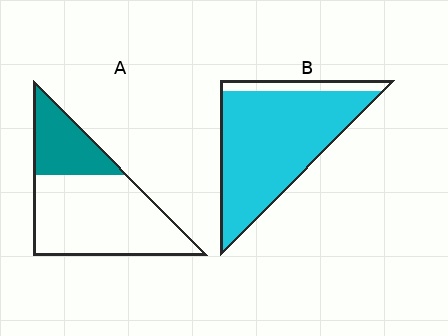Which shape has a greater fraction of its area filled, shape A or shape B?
Shape B.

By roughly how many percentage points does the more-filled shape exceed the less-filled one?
By roughly 60 percentage points (B over A).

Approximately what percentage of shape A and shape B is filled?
A is approximately 30% and B is approximately 90%.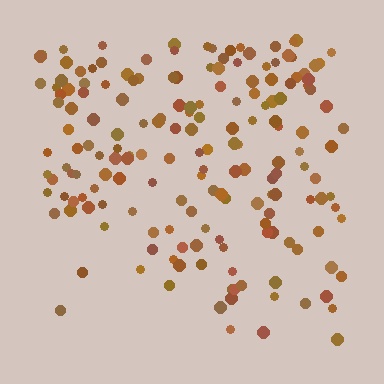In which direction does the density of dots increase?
From bottom to top, with the top side densest.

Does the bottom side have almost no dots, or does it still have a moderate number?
Still a moderate number, just noticeably fewer than the top.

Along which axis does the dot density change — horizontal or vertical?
Vertical.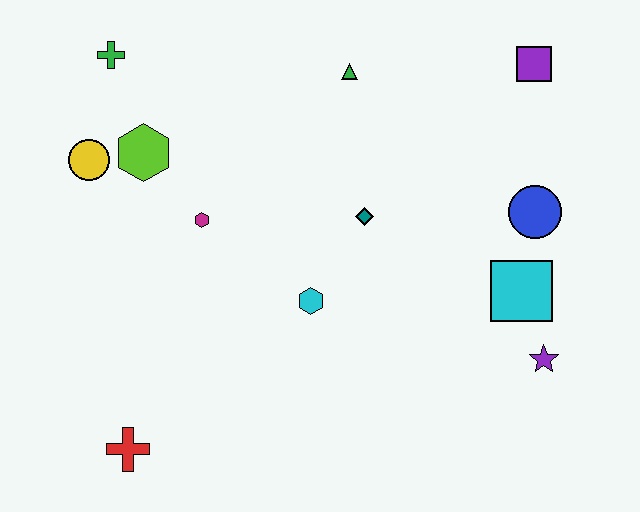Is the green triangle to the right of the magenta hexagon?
Yes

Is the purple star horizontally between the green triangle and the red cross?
No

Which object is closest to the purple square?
The blue circle is closest to the purple square.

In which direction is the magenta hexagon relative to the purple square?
The magenta hexagon is to the left of the purple square.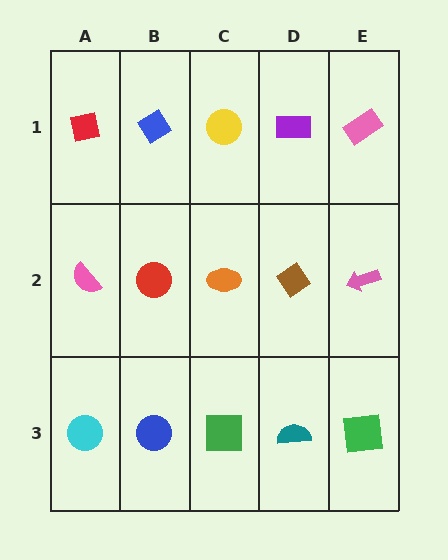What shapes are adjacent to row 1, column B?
A red circle (row 2, column B), a red square (row 1, column A), a yellow circle (row 1, column C).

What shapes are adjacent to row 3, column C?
An orange ellipse (row 2, column C), a blue circle (row 3, column B), a teal semicircle (row 3, column D).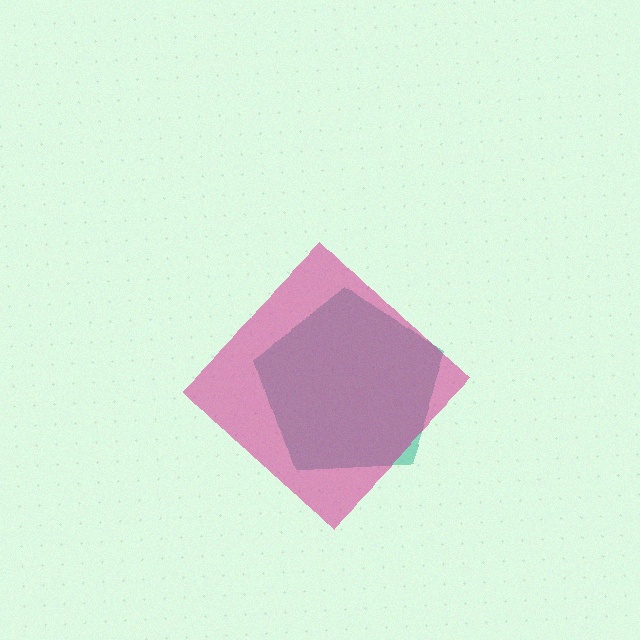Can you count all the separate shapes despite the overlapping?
Yes, there are 2 separate shapes.